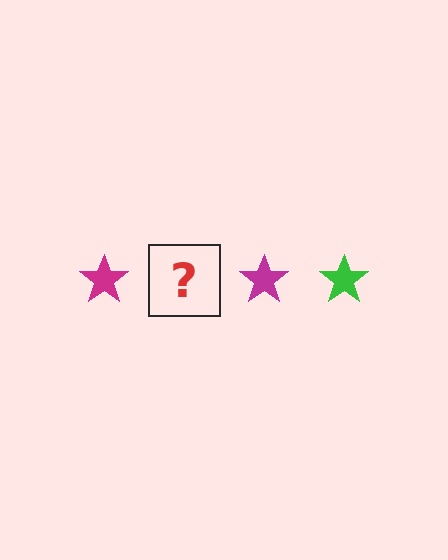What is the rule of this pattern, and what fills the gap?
The rule is that the pattern cycles through magenta, green stars. The gap should be filled with a green star.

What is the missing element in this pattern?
The missing element is a green star.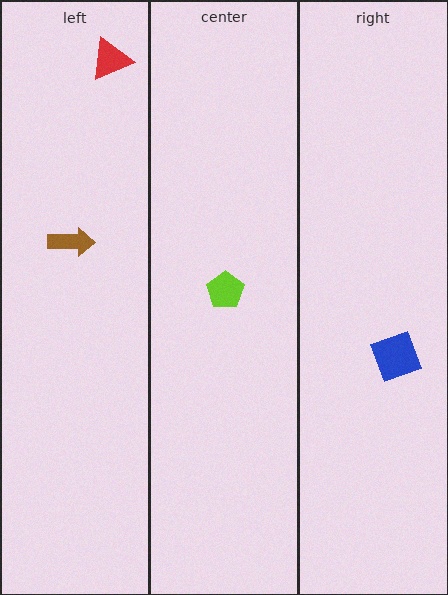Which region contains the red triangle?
The left region.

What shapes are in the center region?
The lime pentagon.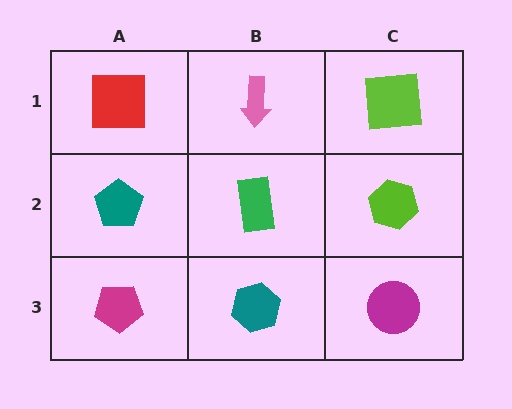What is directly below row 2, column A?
A magenta pentagon.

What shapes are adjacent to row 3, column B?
A green rectangle (row 2, column B), a magenta pentagon (row 3, column A), a magenta circle (row 3, column C).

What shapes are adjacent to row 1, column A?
A teal pentagon (row 2, column A), a pink arrow (row 1, column B).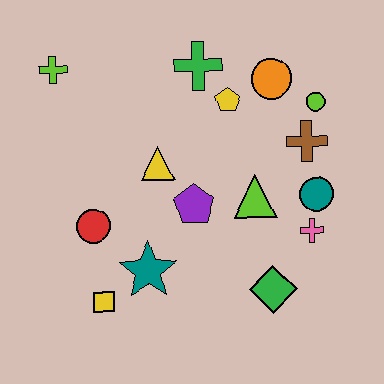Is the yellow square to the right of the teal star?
No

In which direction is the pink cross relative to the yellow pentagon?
The pink cross is below the yellow pentagon.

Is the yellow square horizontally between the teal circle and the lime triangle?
No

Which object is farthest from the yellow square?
The lime circle is farthest from the yellow square.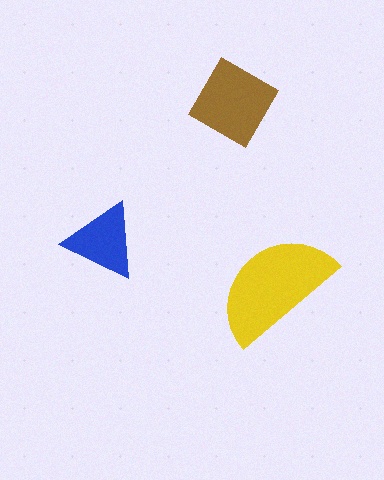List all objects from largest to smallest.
The yellow semicircle, the brown diamond, the blue triangle.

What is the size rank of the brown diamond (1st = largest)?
2nd.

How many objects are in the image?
There are 3 objects in the image.